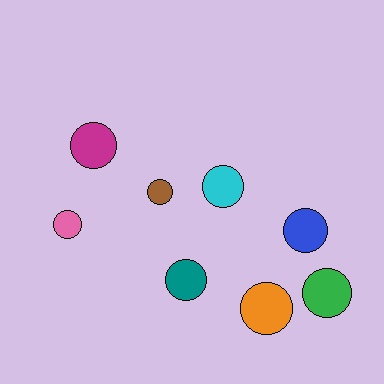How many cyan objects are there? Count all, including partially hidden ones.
There is 1 cyan object.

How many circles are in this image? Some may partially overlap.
There are 8 circles.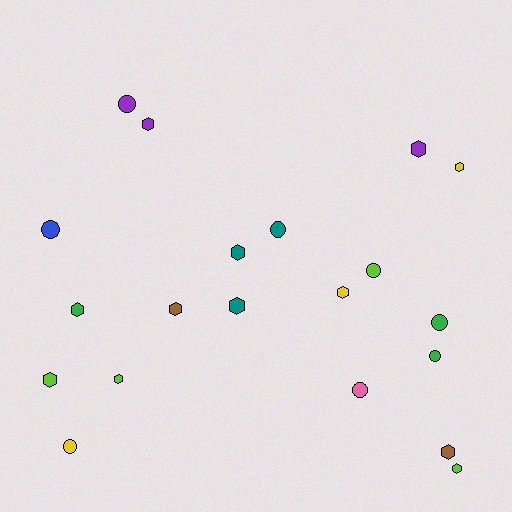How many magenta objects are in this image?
There are no magenta objects.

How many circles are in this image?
There are 8 circles.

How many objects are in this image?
There are 20 objects.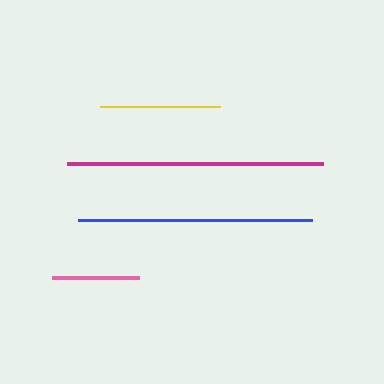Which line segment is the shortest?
The pink line is the shortest at approximately 87 pixels.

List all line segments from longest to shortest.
From longest to shortest: magenta, blue, yellow, pink.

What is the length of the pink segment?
The pink segment is approximately 87 pixels long.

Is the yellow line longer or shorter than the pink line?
The yellow line is longer than the pink line.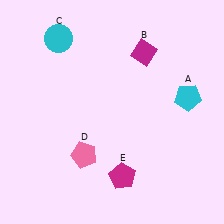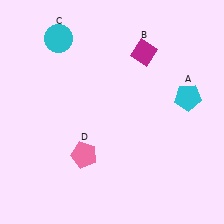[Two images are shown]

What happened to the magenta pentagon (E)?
The magenta pentagon (E) was removed in Image 2. It was in the bottom-right area of Image 1.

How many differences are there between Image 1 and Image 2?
There is 1 difference between the two images.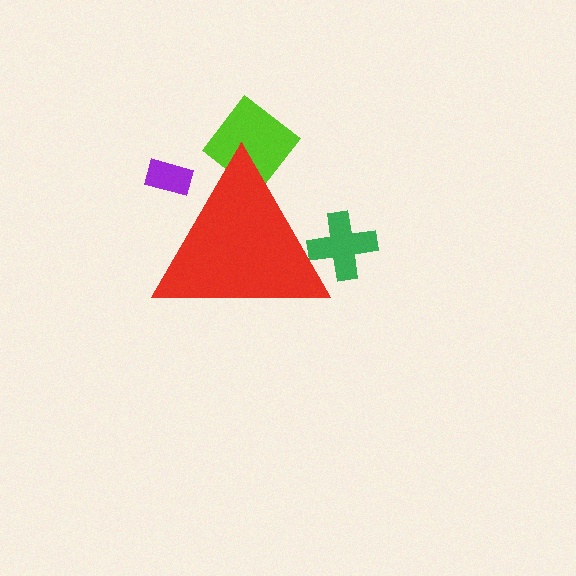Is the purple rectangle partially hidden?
Yes, the purple rectangle is partially hidden behind the red triangle.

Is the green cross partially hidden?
Yes, the green cross is partially hidden behind the red triangle.